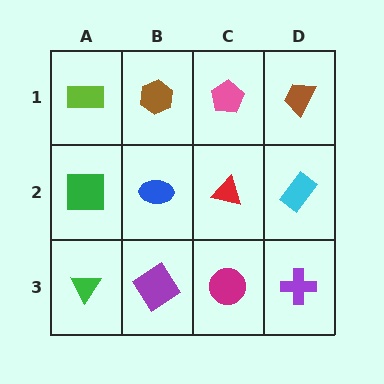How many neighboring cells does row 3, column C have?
3.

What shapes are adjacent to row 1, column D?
A cyan rectangle (row 2, column D), a pink pentagon (row 1, column C).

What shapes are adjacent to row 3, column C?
A red triangle (row 2, column C), a purple diamond (row 3, column B), a purple cross (row 3, column D).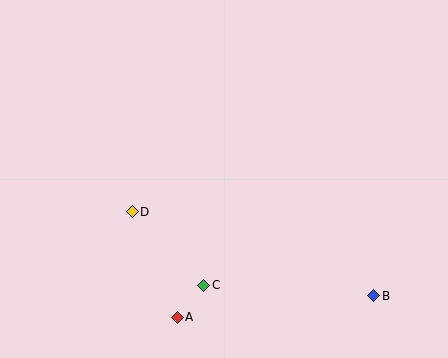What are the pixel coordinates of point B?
Point B is at (374, 296).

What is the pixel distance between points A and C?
The distance between A and C is 42 pixels.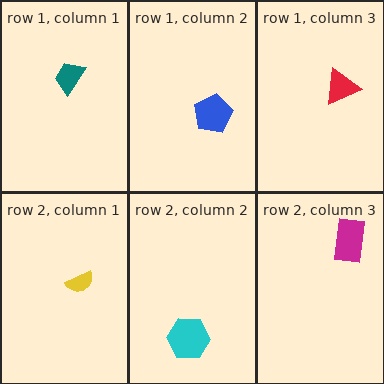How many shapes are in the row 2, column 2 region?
1.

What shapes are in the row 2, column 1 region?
The yellow semicircle.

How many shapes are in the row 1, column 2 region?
1.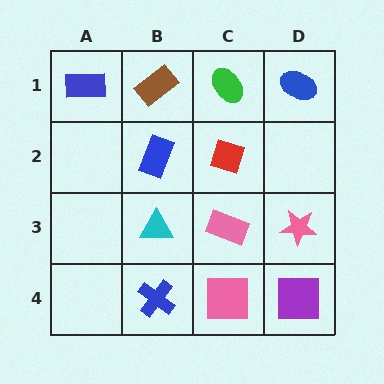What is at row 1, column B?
A brown rectangle.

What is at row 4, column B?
A blue cross.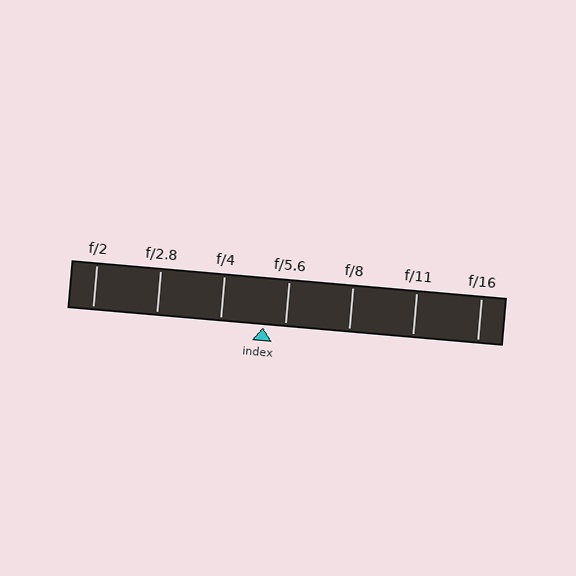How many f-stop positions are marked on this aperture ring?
There are 7 f-stop positions marked.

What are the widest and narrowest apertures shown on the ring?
The widest aperture shown is f/2 and the narrowest is f/16.